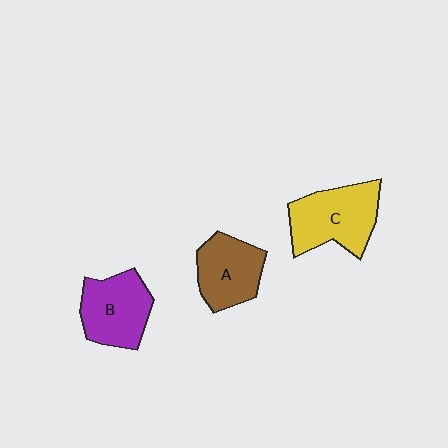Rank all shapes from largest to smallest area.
From largest to smallest: C (yellow), B (purple), A (brown).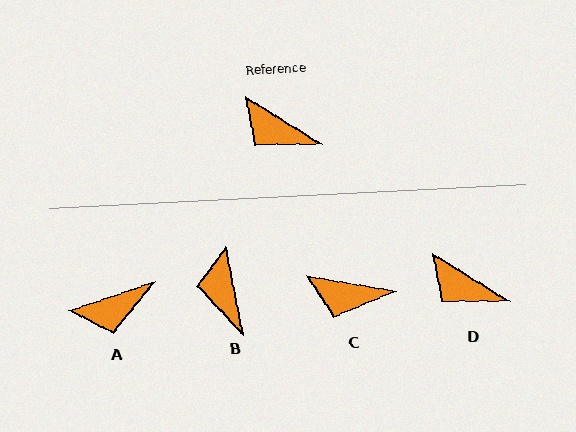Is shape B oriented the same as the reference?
No, it is off by about 47 degrees.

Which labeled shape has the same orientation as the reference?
D.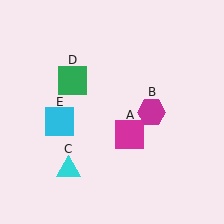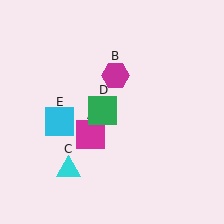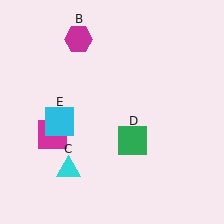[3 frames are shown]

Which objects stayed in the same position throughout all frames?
Cyan triangle (object C) and cyan square (object E) remained stationary.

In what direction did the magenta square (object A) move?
The magenta square (object A) moved left.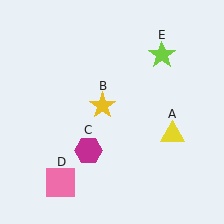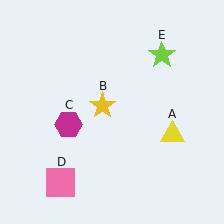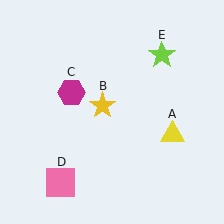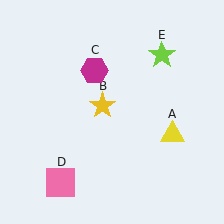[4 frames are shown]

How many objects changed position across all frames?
1 object changed position: magenta hexagon (object C).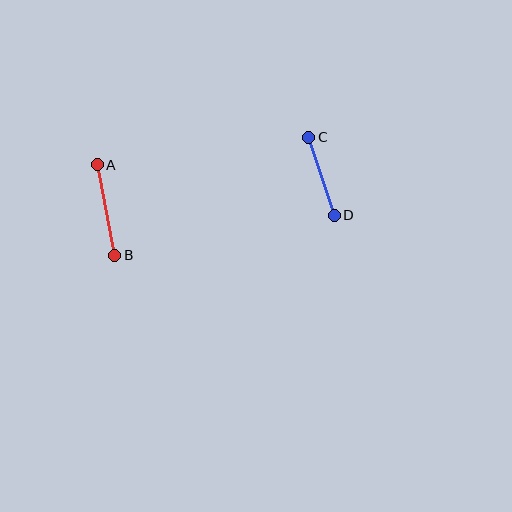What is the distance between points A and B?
The distance is approximately 92 pixels.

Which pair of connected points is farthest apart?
Points A and B are farthest apart.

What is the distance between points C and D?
The distance is approximately 82 pixels.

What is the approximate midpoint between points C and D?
The midpoint is at approximately (321, 176) pixels.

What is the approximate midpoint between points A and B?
The midpoint is at approximately (106, 210) pixels.